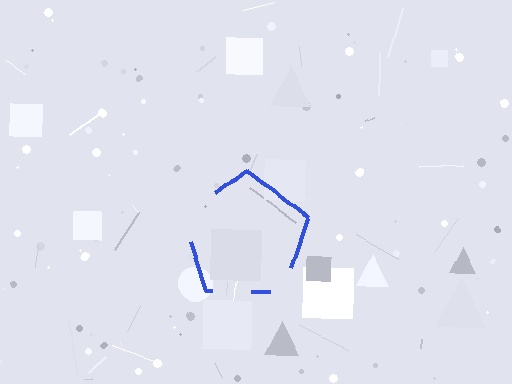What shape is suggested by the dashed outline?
The dashed outline suggests a pentagon.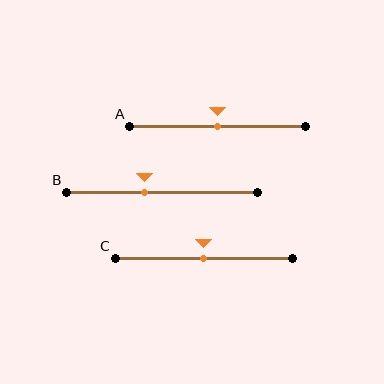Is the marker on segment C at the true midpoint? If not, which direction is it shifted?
Yes, the marker on segment C is at the true midpoint.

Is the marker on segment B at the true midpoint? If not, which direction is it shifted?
No, the marker on segment B is shifted to the left by about 9% of the segment length.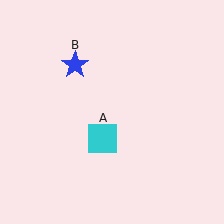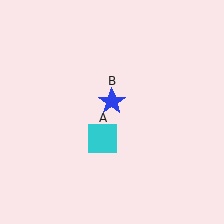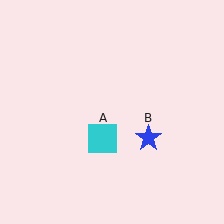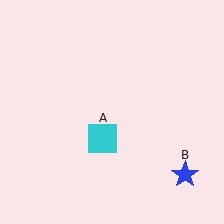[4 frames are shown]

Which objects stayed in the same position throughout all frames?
Cyan square (object A) remained stationary.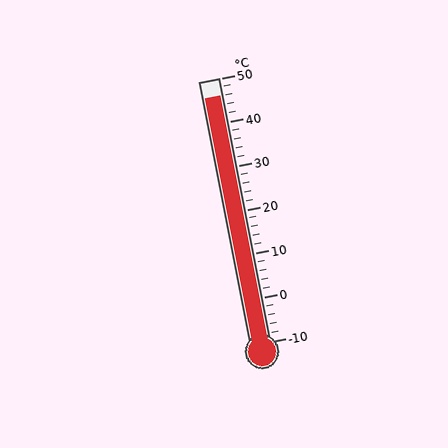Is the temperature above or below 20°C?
The temperature is above 20°C.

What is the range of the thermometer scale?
The thermometer scale ranges from -10°C to 50°C.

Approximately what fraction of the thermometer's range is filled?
The thermometer is filled to approximately 95% of its range.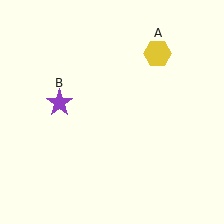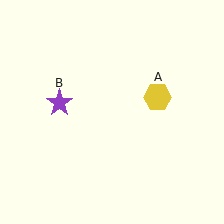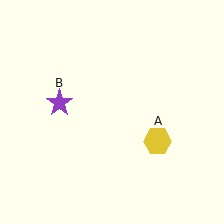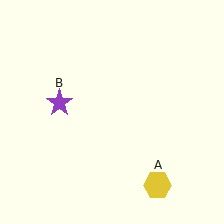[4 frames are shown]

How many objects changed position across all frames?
1 object changed position: yellow hexagon (object A).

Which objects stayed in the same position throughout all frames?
Purple star (object B) remained stationary.